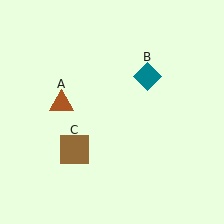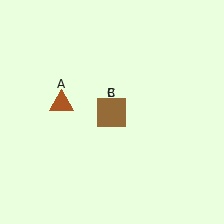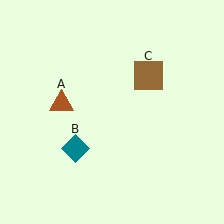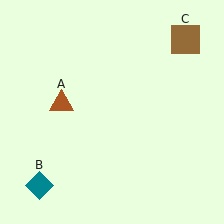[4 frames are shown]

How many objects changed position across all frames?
2 objects changed position: teal diamond (object B), brown square (object C).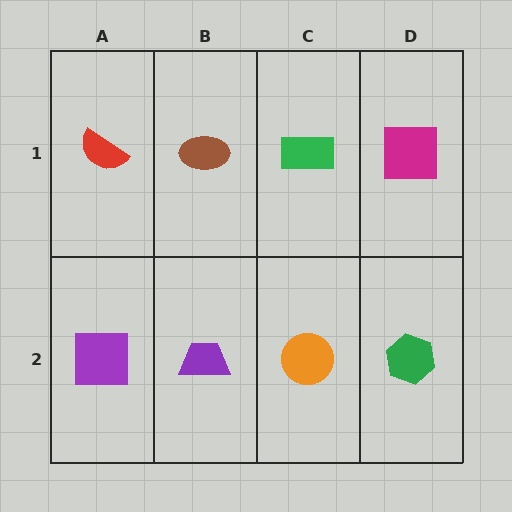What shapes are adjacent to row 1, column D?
A green hexagon (row 2, column D), a green rectangle (row 1, column C).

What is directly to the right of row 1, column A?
A brown ellipse.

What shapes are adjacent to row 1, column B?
A purple trapezoid (row 2, column B), a red semicircle (row 1, column A), a green rectangle (row 1, column C).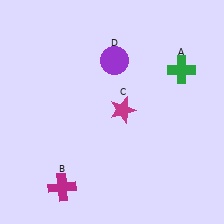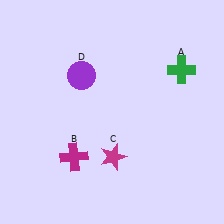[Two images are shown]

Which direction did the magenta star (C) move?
The magenta star (C) moved down.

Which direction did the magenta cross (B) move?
The magenta cross (B) moved up.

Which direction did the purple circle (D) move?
The purple circle (D) moved left.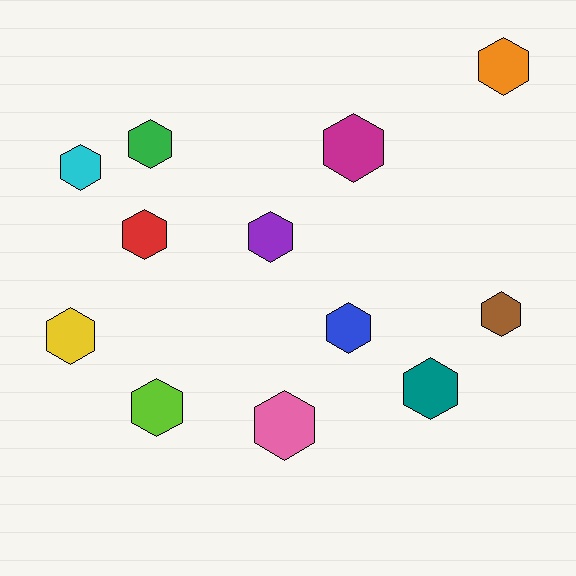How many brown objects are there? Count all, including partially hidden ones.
There is 1 brown object.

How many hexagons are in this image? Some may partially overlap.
There are 12 hexagons.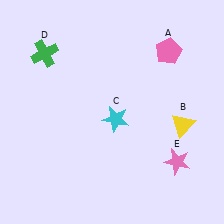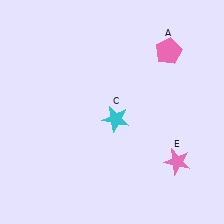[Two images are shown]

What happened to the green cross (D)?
The green cross (D) was removed in Image 2. It was in the top-left area of Image 1.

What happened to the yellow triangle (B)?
The yellow triangle (B) was removed in Image 2. It was in the bottom-right area of Image 1.